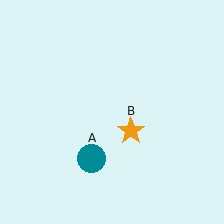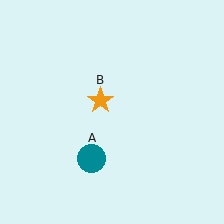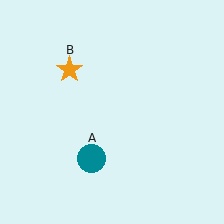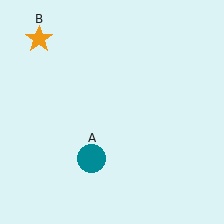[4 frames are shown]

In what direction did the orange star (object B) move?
The orange star (object B) moved up and to the left.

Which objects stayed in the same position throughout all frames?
Teal circle (object A) remained stationary.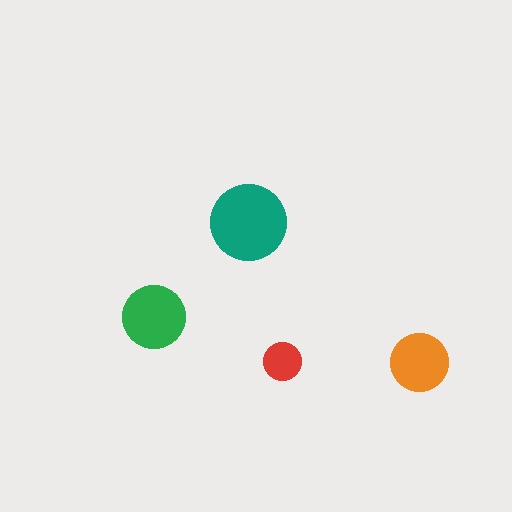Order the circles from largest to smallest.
the teal one, the green one, the orange one, the red one.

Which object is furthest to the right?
The orange circle is rightmost.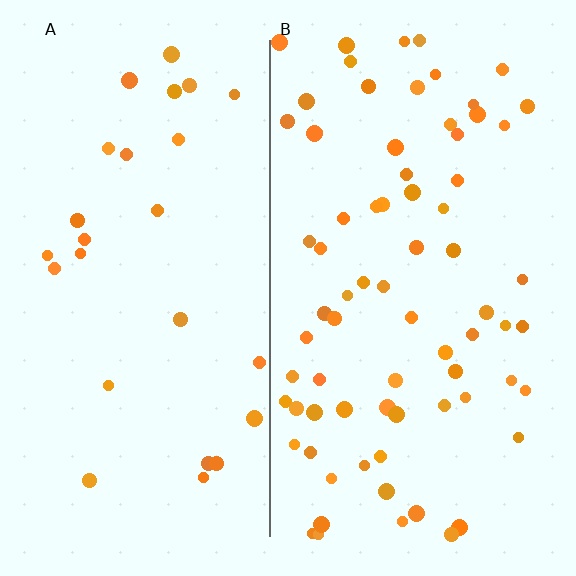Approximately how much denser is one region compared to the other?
Approximately 2.8× — region B over region A.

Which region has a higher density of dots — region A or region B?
B (the right).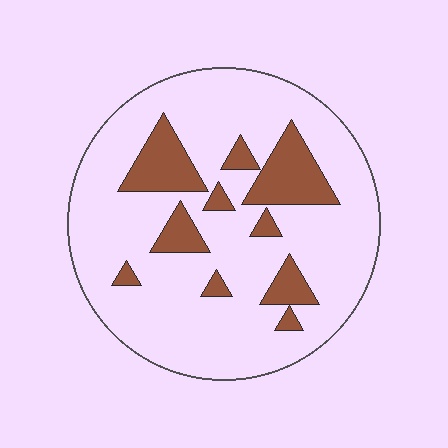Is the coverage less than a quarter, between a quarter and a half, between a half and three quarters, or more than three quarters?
Less than a quarter.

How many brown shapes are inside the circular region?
10.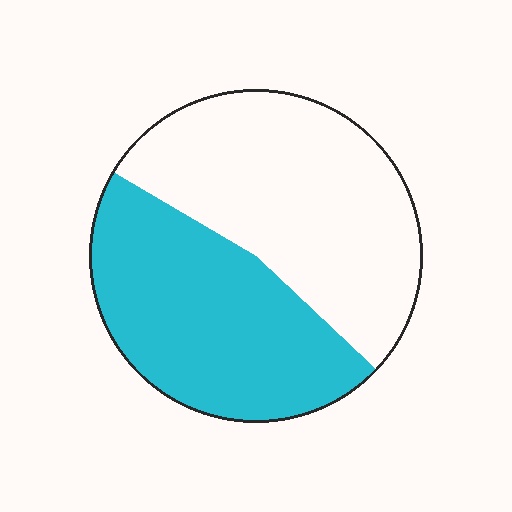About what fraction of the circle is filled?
About one half (1/2).